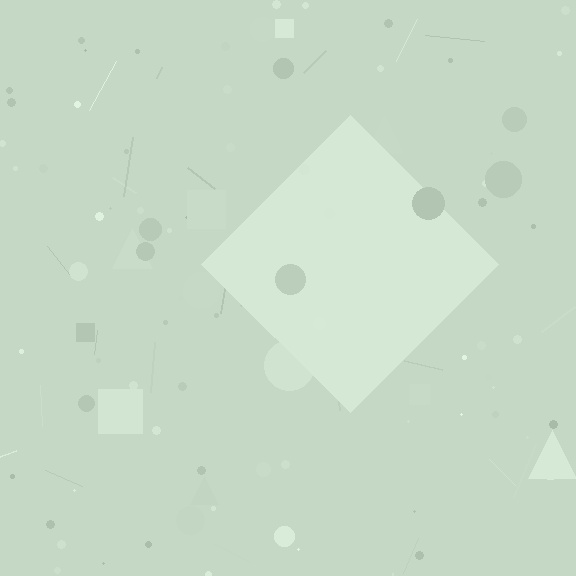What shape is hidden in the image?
A diamond is hidden in the image.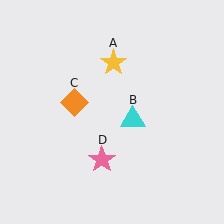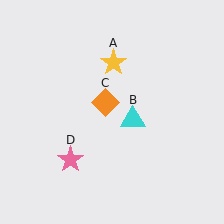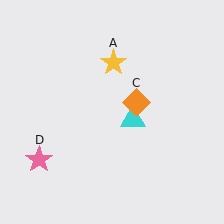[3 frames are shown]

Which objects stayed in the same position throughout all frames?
Yellow star (object A) and cyan triangle (object B) remained stationary.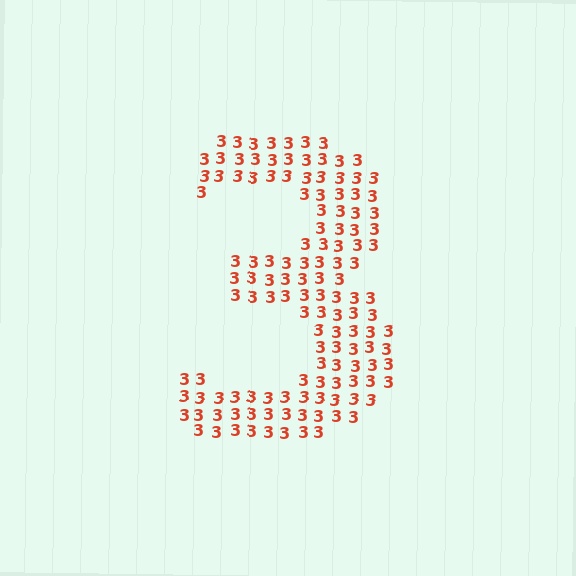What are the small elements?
The small elements are digit 3's.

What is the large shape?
The large shape is the digit 3.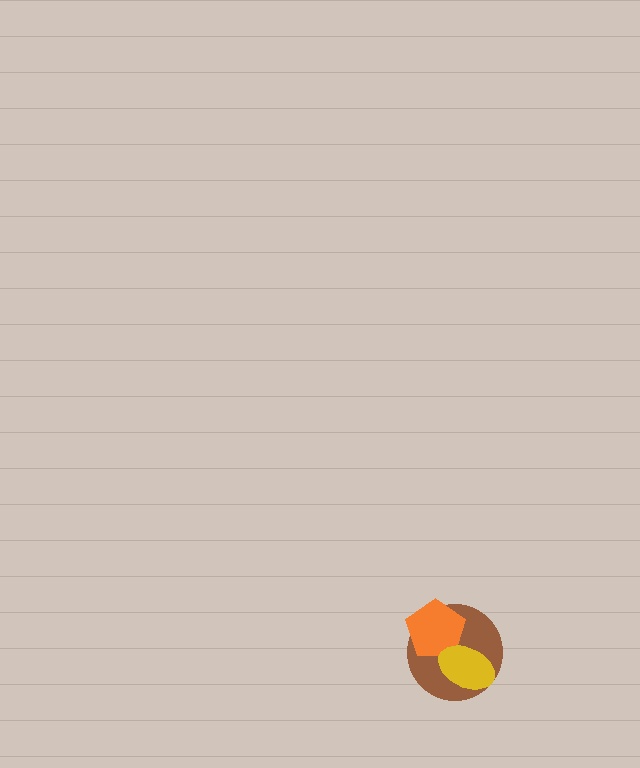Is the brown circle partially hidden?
Yes, it is partially covered by another shape.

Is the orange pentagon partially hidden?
Yes, it is partially covered by another shape.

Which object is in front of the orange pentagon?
The yellow ellipse is in front of the orange pentagon.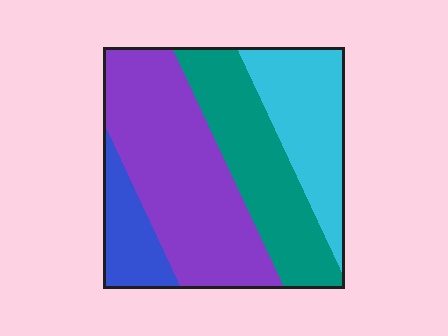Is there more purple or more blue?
Purple.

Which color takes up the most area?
Purple, at roughly 40%.